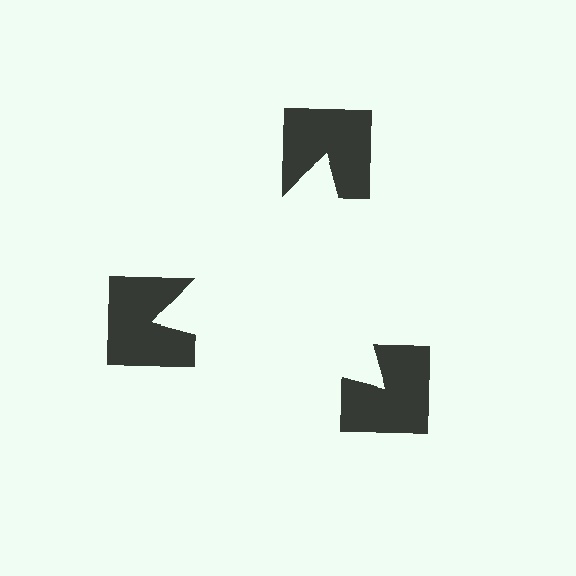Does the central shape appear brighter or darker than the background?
It typically appears slightly brighter than the background, even though no actual brightness change is drawn.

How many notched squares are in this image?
There are 3 — one at each vertex of the illusory triangle.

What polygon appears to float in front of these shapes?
An illusory triangle — its edges are inferred from the aligned wedge cuts in the notched squares, not physically drawn.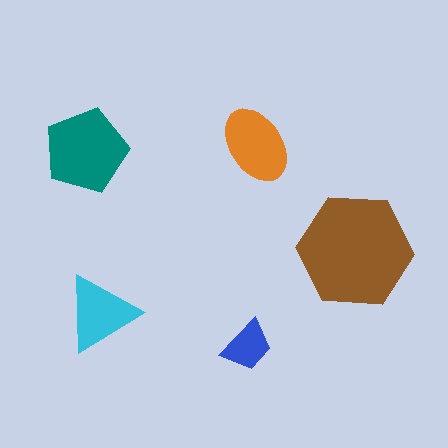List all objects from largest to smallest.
The brown hexagon, the teal pentagon, the orange ellipse, the cyan triangle, the blue trapezoid.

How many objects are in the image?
There are 5 objects in the image.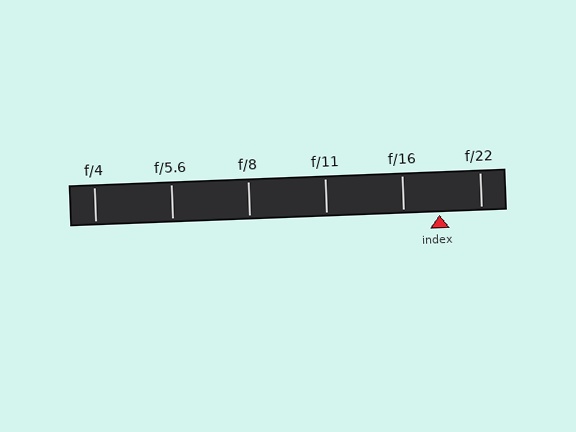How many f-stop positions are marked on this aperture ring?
There are 6 f-stop positions marked.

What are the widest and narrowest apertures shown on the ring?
The widest aperture shown is f/4 and the narrowest is f/22.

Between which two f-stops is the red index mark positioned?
The index mark is between f/16 and f/22.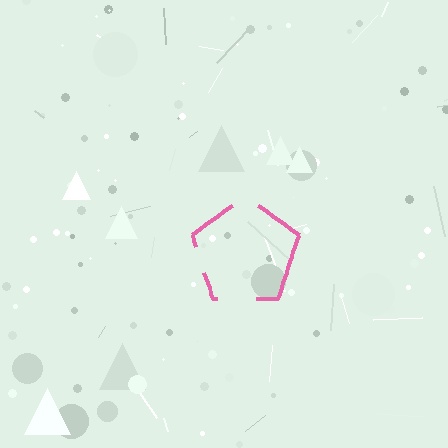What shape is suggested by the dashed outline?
The dashed outline suggests a pentagon.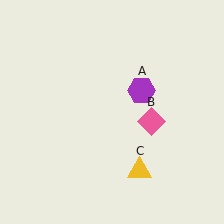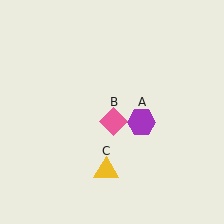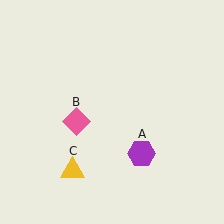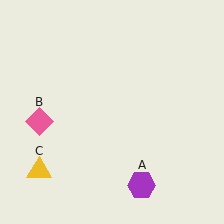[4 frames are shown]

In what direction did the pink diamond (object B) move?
The pink diamond (object B) moved left.